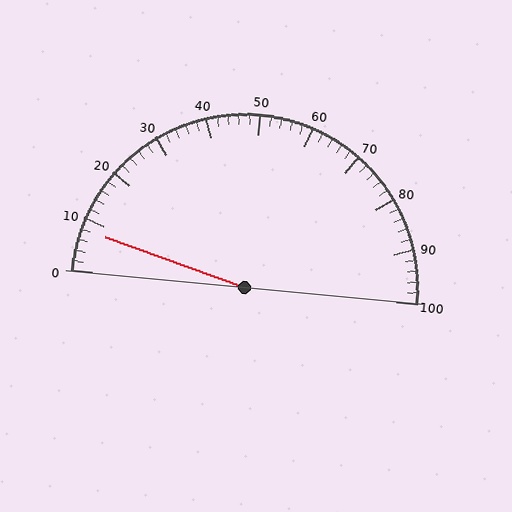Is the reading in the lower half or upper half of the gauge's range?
The reading is in the lower half of the range (0 to 100).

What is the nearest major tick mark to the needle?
The nearest major tick mark is 10.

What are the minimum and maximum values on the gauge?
The gauge ranges from 0 to 100.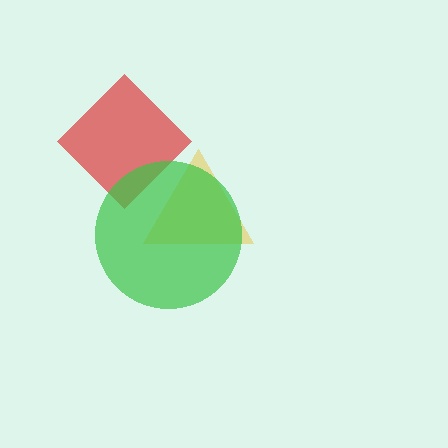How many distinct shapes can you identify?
There are 3 distinct shapes: a red diamond, a yellow triangle, a green circle.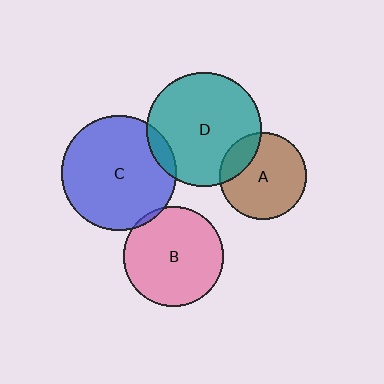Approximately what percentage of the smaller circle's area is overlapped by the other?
Approximately 5%.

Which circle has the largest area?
Circle C (blue).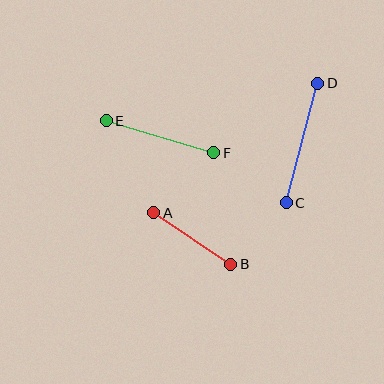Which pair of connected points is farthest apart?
Points C and D are farthest apart.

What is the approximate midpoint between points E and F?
The midpoint is at approximately (160, 137) pixels.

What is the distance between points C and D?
The distance is approximately 124 pixels.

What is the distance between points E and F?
The distance is approximately 112 pixels.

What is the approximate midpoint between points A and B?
The midpoint is at approximately (192, 239) pixels.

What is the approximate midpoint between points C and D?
The midpoint is at approximately (302, 143) pixels.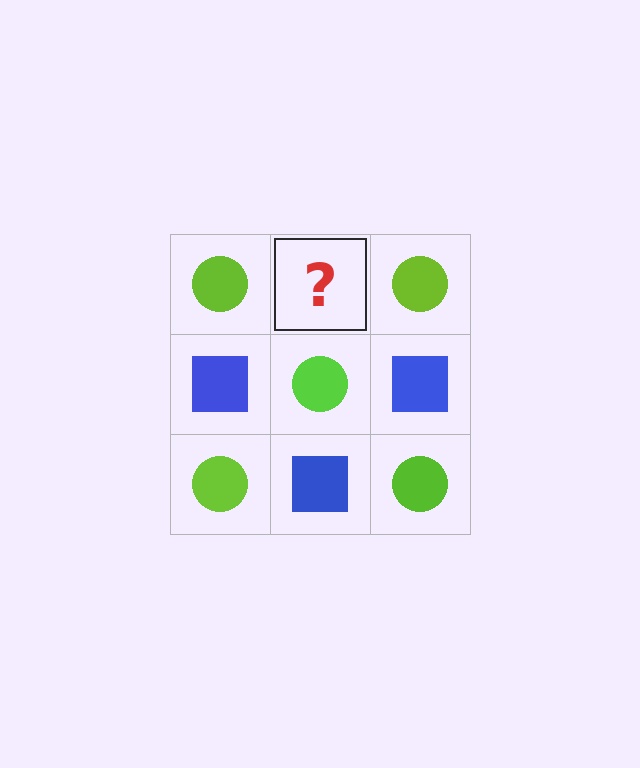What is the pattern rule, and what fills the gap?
The rule is that it alternates lime circle and blue square in a checkerboard pattern. The gap should be filled with a blue square.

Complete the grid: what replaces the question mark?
The question mark should be replaced with a blue square.